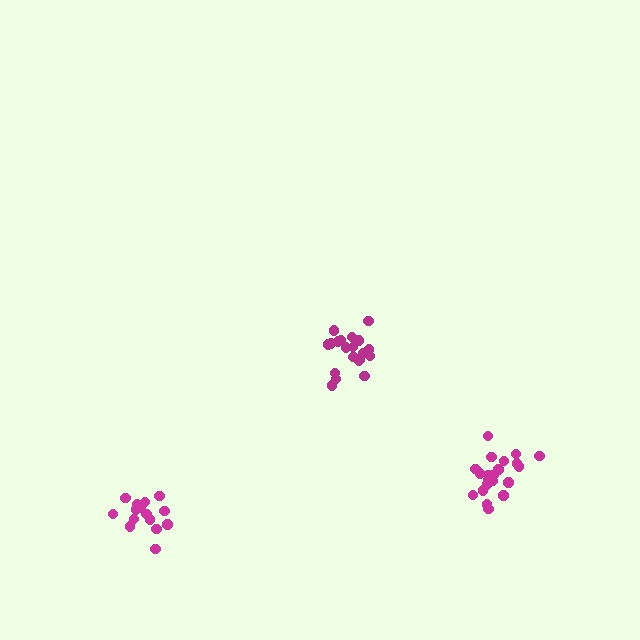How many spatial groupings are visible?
There are 3 spatial groupings.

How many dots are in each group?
Group 1: 21 dots, Group 2: 20 dots, Group 3: 15 dots (56 total).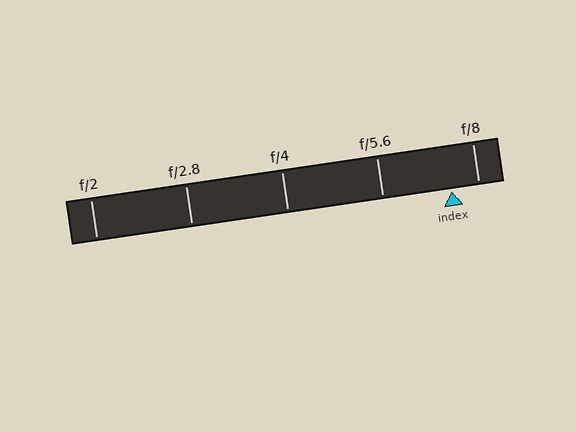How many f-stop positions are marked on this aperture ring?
There are 5 f-stop positions marked.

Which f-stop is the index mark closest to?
The index mark is closest to f/8.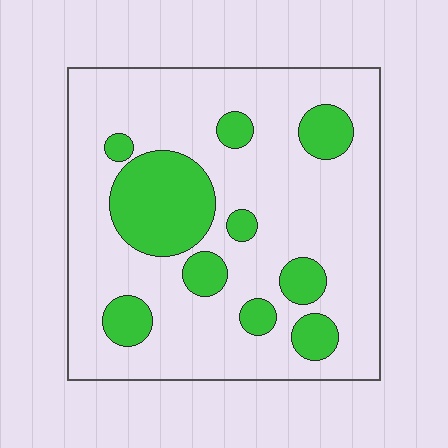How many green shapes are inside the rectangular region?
10.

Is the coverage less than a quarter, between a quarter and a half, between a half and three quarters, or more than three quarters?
Less than a quarter.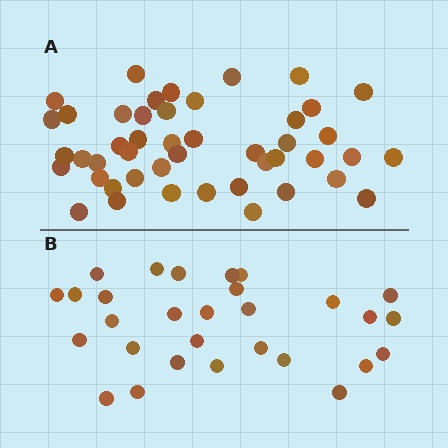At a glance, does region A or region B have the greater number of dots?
Region A (the top region) has more dots.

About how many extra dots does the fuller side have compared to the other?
Region A has approximately 15 more dots than region B.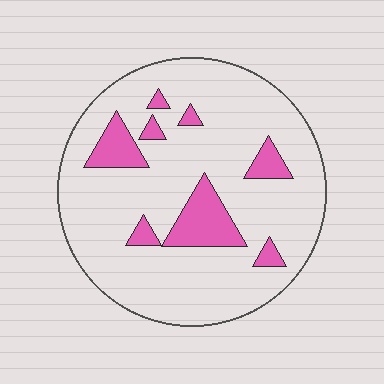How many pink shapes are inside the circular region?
8.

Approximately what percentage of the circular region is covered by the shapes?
Approximately 15%.